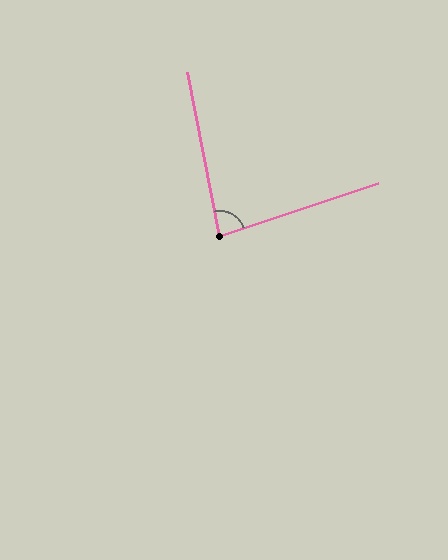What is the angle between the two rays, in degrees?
Approximately 83 degrees.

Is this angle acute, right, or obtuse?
It is acute.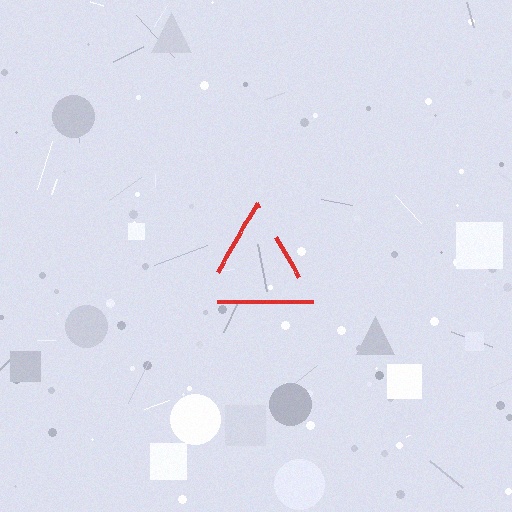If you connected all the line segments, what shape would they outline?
They would outline a triangle.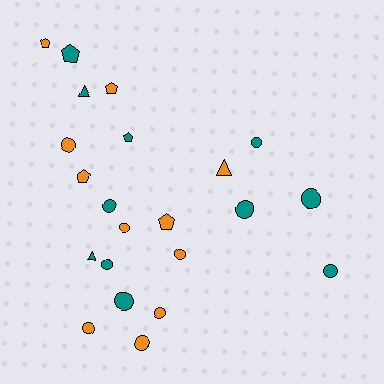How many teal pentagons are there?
There are 2 teal pentagons.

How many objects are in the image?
There are 22 objects.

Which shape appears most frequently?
Circle, with 13 objects.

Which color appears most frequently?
Teal, with 11 objects.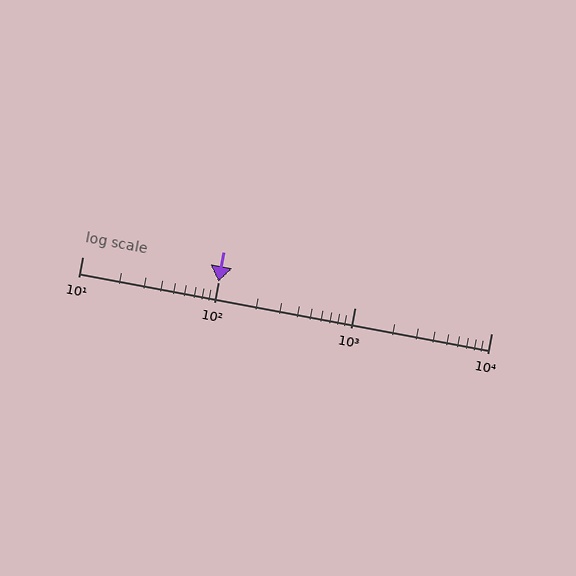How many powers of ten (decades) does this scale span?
The scale spans 3 decades, from 10 to 10000.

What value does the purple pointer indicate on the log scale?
The pointer indicates approximately 100.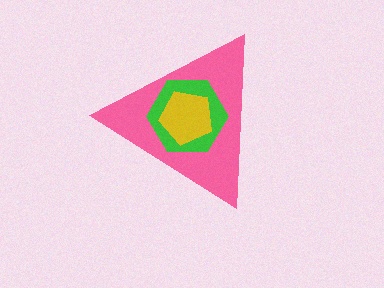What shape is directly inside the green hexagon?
The yellow pentagon.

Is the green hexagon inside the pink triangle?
Yes.